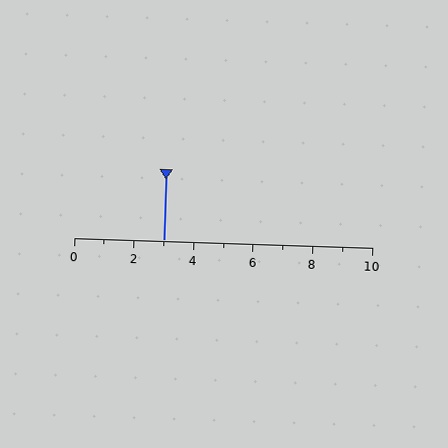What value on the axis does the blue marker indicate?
The marker indicates approximately 3.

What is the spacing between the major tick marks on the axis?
The major ticks are spaced 2 apart.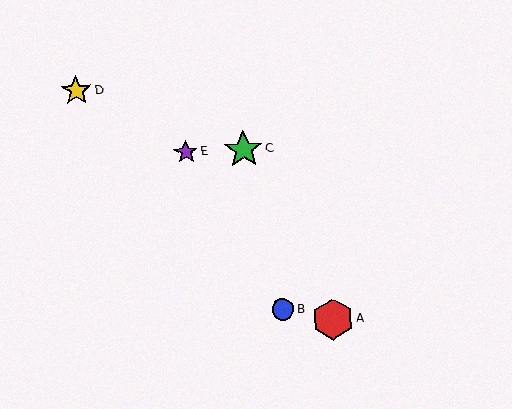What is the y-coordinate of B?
Object B is at y≈309.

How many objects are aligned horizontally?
2 objects (C, E) are aligned horizontally.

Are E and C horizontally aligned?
Yes, both are at y≈152.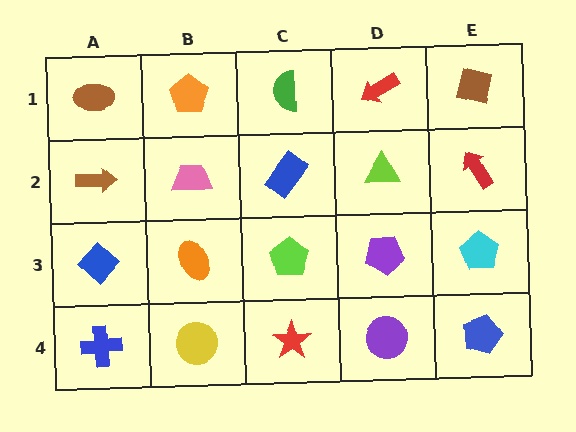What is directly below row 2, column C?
A lime pentagon.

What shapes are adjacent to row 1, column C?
A blue rectangle (row 2, column C), an orange pentagon (row 1, column B), a red arrow (row 1, column D).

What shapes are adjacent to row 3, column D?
A lime triangle (row 2, column D), a purple circle (row 4, column D), a lime pentagon (row 3, column C), a cyan pentagon (row 3, column E).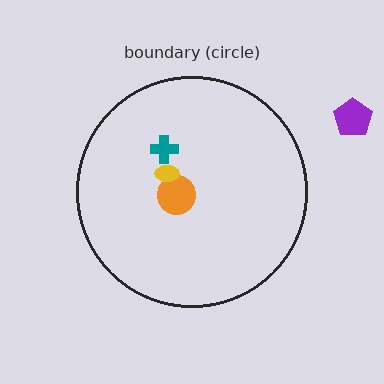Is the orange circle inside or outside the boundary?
Inside.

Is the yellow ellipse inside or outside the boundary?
Inside.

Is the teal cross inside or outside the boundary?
Inside.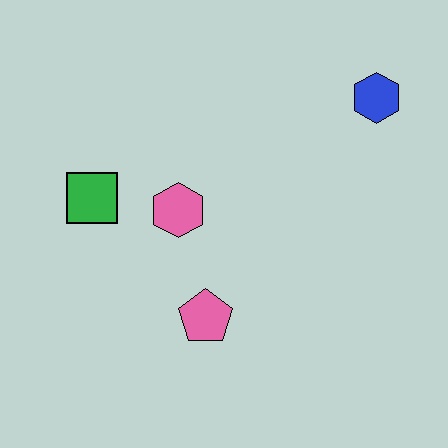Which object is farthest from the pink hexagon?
The blue hexagon is farthest from the pink hexagon.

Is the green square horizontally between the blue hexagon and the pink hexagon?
No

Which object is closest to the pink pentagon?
The pink hexagon is closest to the pink pentagon.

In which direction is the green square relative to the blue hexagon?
The green square is to the left of the blue hexagon.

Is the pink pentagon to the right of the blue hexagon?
No